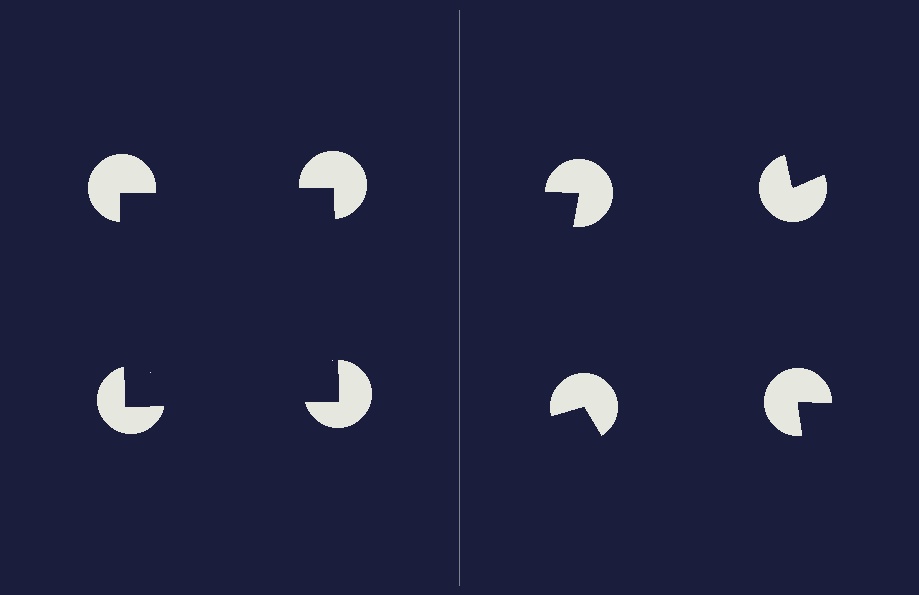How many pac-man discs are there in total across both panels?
8 — 4 on each side.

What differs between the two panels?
The pac-man discs are positioned identically on both sides; only the wedge orientations differ. On the left they align to a square; on the right they are misaligned.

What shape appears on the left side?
An illusory square.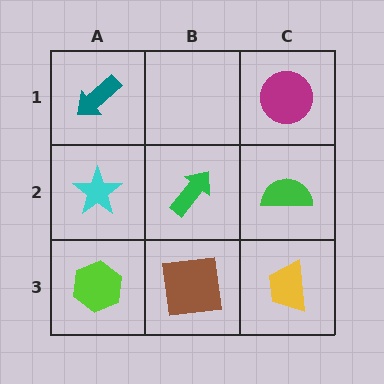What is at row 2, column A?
A cyan star.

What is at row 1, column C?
A magenta circle.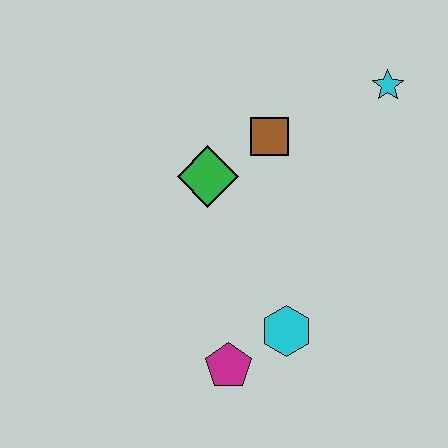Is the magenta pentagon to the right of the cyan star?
No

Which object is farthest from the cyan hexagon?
The cyan star is farthest from the cyan hexagon.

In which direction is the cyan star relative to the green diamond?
The cyan star is to the right of the green diamond.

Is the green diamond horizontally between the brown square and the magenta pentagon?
No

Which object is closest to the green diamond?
The brown square is closest to the green diamond.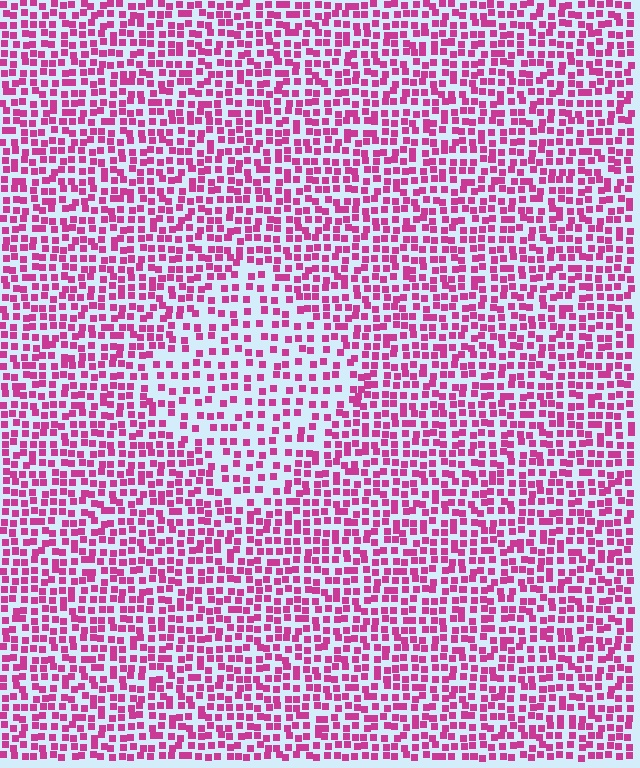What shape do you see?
I see a diamond.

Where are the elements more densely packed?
The elements are more densely packed outside the diamond boundary.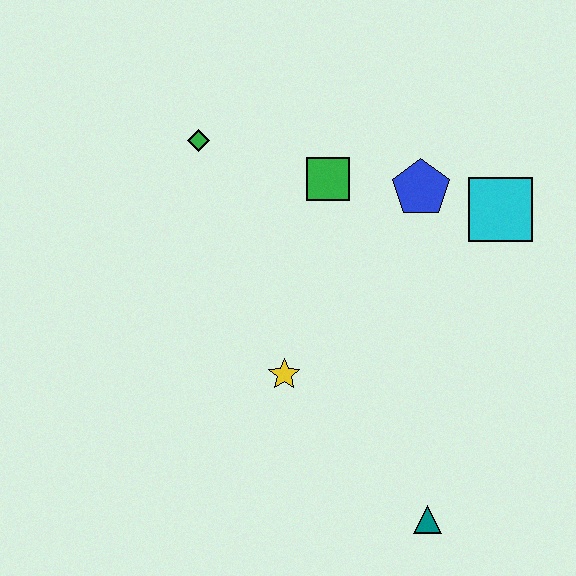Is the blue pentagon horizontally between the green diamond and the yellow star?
No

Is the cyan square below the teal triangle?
No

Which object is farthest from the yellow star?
The cyan square is farthest from the yellow star.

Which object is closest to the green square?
The blue pentagon is closest to the green square.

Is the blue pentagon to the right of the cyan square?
No